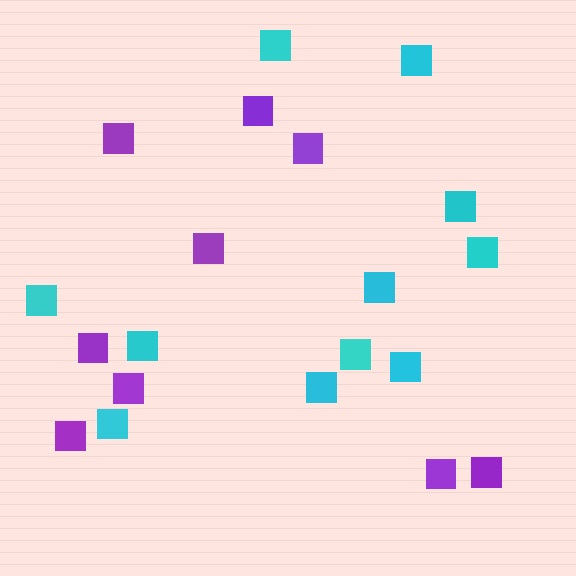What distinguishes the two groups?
There are 2 groups: one group of purple squares (9) and one group of cyan squares (11).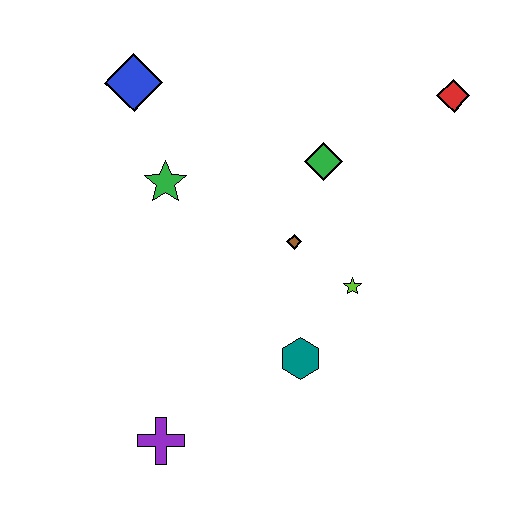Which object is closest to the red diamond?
The green diamond is closest to the red diamond.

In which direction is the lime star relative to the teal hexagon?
The lime star is above the teal hexagon.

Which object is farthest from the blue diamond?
The purple cross is farthest from the blue diamond.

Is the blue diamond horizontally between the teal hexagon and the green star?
No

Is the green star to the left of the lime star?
Yes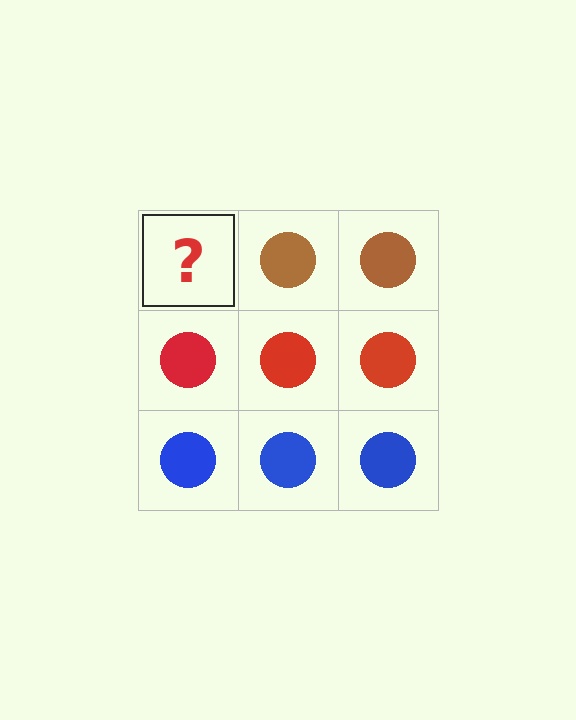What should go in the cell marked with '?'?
The missing cell should contain a brown circle.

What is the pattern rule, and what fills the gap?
The rule is that each row has a consistent color. The gap should be filled with a brown circle.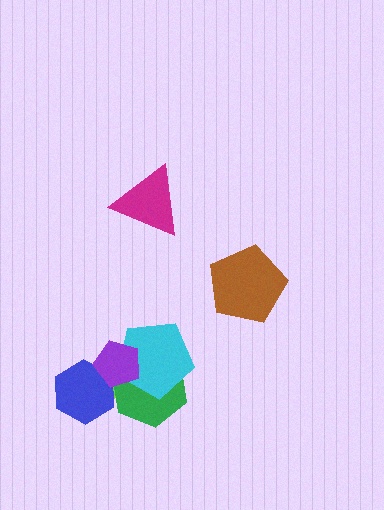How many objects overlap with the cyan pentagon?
3 objects overlap with the cyan pentagon.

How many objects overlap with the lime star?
4 objects overlap with the lime star.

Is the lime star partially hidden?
Yes, it is partially covered by another shape.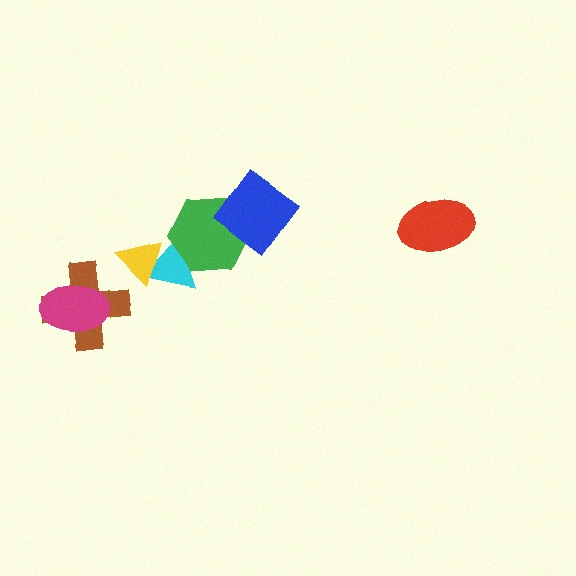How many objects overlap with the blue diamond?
1 object overlaps with the blue diamond.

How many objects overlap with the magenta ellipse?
1 object overlaps with the magenta ellipse.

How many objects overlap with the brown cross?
1 object overlaps with the brown cross.